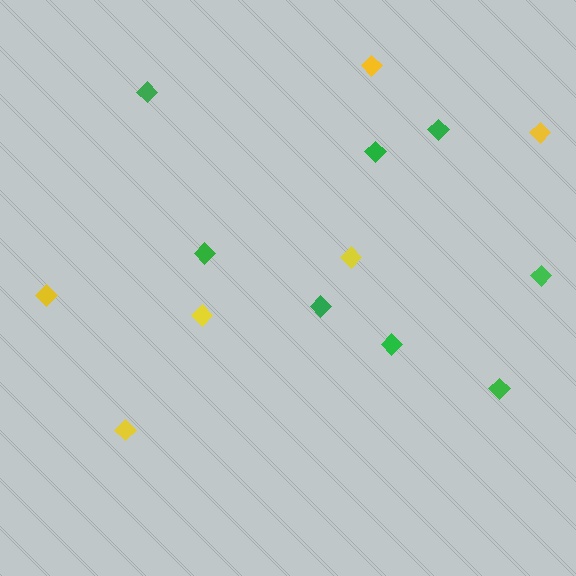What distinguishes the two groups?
There are 2 groups: one group of yellow diamonds (6) and one group of green diamonds (8).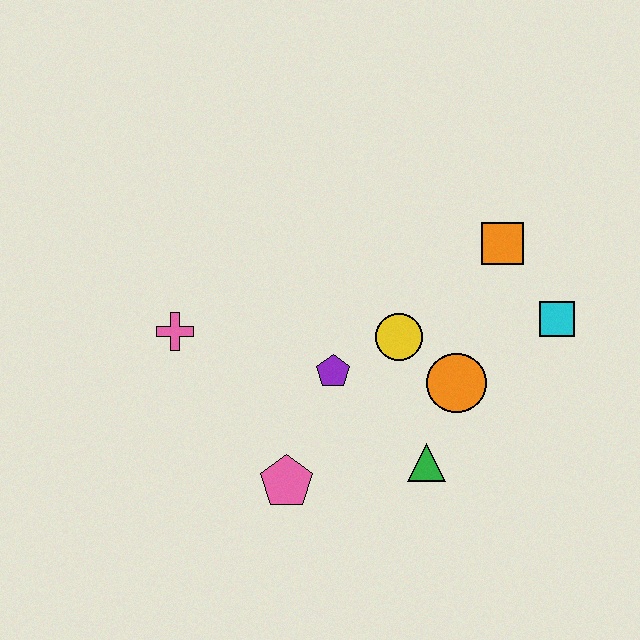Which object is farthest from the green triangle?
The pink cross is farthest from the green triangle.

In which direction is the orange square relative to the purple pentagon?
The orange square is to the right of the purple pentagon.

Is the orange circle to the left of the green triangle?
No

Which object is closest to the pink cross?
The purple pentagon is closest to the pink cross.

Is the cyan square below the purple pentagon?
No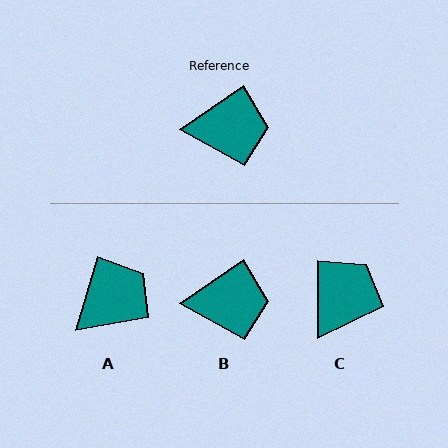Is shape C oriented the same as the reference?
No, it is off by about 55 degrees.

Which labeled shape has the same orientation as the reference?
B.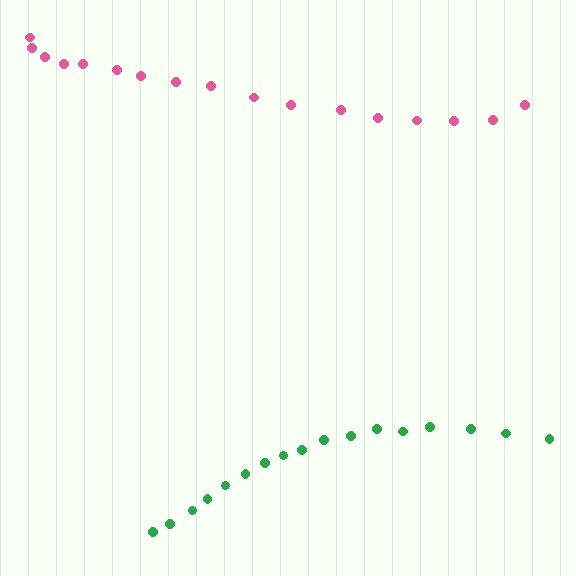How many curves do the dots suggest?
There are 2 distinct paths.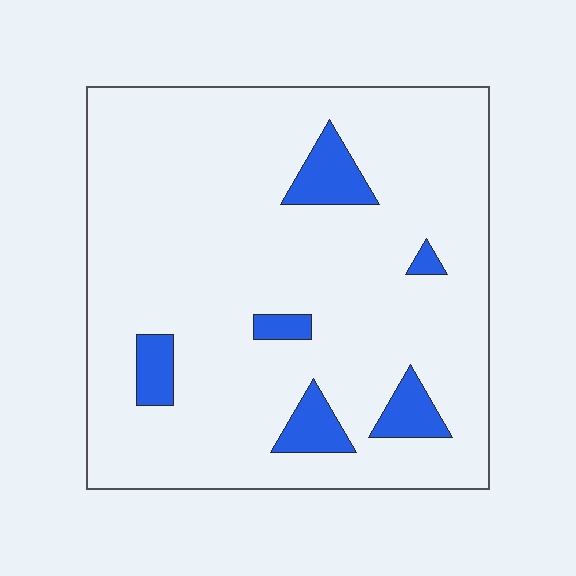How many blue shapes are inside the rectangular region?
6.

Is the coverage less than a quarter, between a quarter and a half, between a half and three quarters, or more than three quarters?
Less than a quarter.